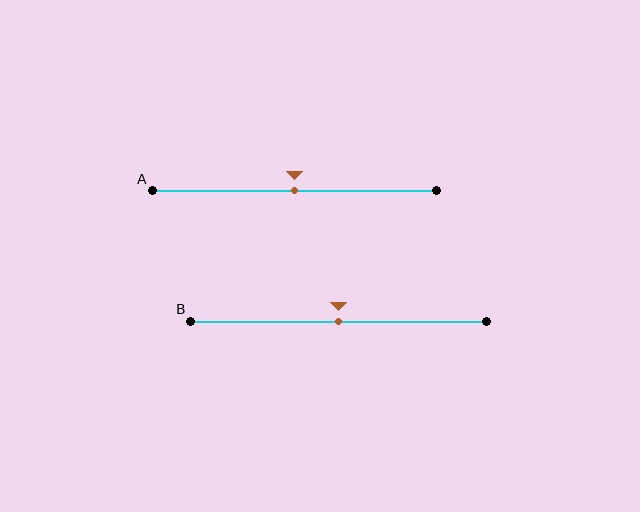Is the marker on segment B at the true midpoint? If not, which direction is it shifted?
Yes, the marker on segment B is at the true midpoint.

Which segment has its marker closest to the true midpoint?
Segment A has its marker closest to the true midpoint.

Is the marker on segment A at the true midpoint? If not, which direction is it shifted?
Yes, the marker on segment A is at the true midpoint.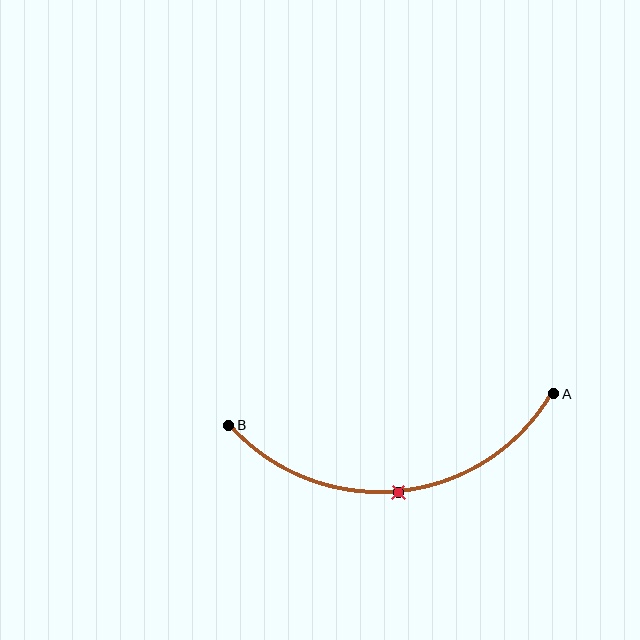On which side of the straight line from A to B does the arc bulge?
The arc bulges below the straight line connecting A and B.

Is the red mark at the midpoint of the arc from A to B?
Yes. The red mark lies on the arc at equal arc-length from both A and B — it is the arc midpoint.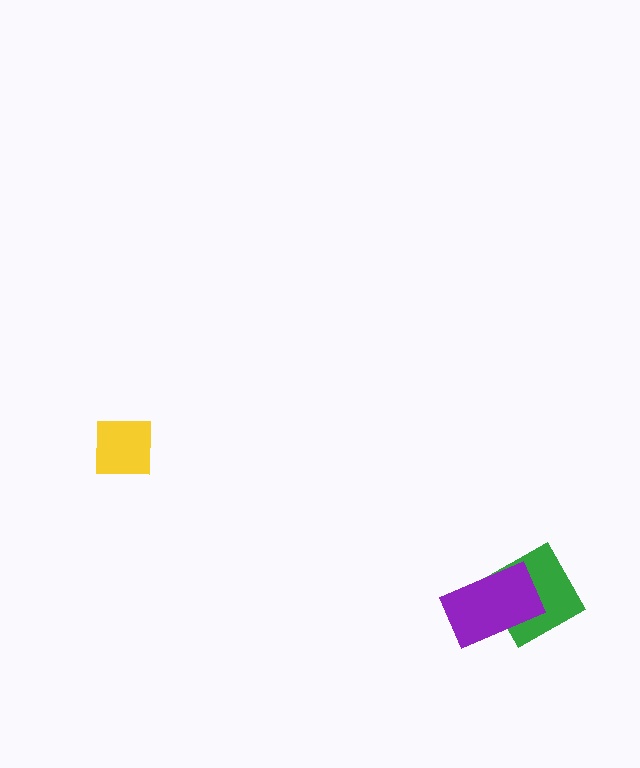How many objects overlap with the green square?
1 object overlaps with the green square.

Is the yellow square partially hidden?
No, no other shape covers it.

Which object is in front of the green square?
The purple rectangle is in front of the green square.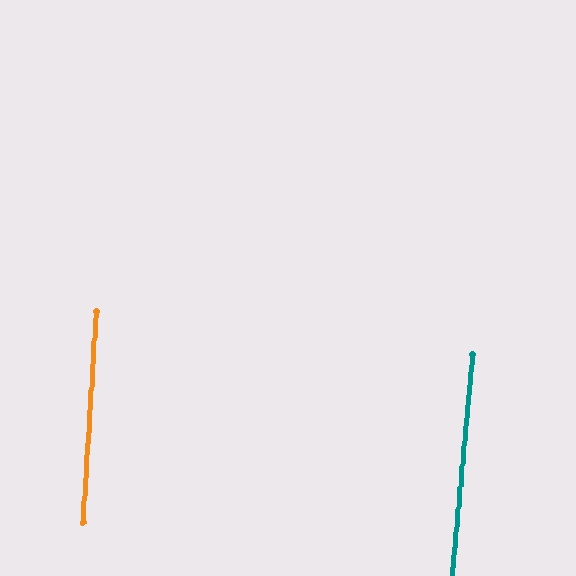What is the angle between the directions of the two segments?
Approximately 2 degrees.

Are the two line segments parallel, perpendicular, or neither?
Parallel — their directions differ by only 1.7°.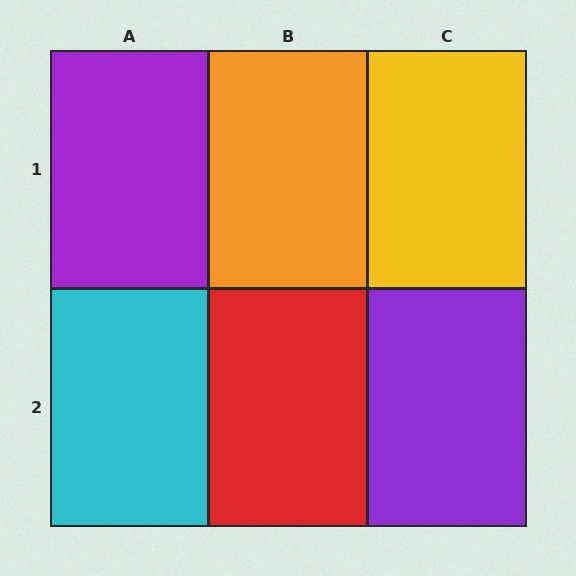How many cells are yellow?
1 cell is yellow.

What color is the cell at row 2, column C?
Purple.